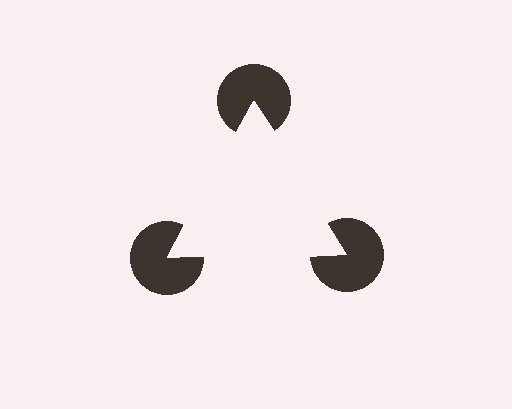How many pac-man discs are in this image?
There are 3 — one at each vertex of the illusory triangle.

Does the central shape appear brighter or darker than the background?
It typically appears slightly brighter than the background, even though no actual brightness change is drawn.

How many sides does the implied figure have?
3 sides.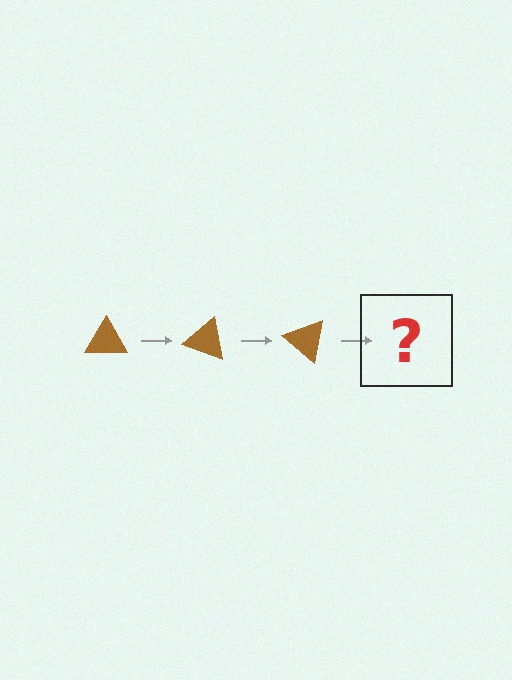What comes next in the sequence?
The next element should be a brown triangle rotated 60 degrees.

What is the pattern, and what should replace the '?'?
The pattern is that the triangle rotates 20 degrees each step. The '?' should be a brown triangle rotated 60 degrees.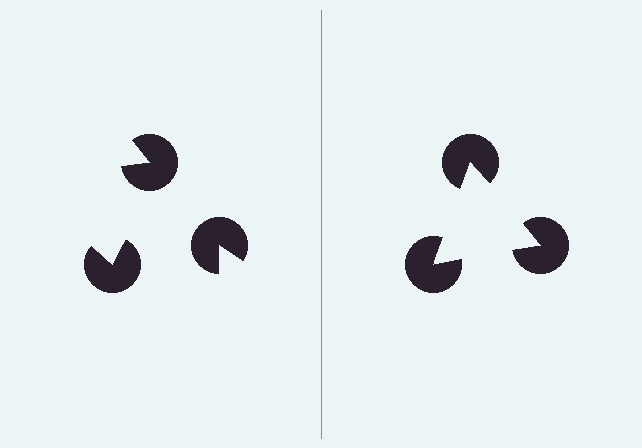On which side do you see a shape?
An illusory triangle appears on the right side. On the left side the wedge cuts are rotated, so no coherent shape forms.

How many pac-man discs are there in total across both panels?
6 — 3 on each side.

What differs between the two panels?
The pac-man discs are positioned identically on both sides; only the wedge orientations differ. On the right they align to a triangle; on the left they are misaligned.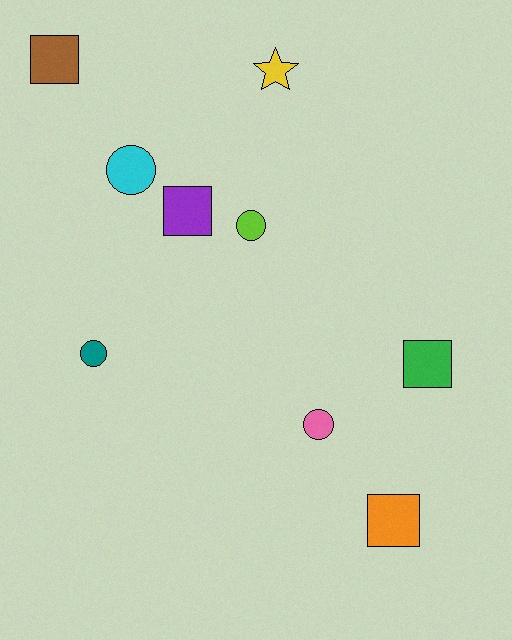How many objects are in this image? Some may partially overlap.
There are 9 objects.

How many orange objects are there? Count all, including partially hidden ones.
There is 1 orange object.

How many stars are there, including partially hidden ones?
There is 1 star.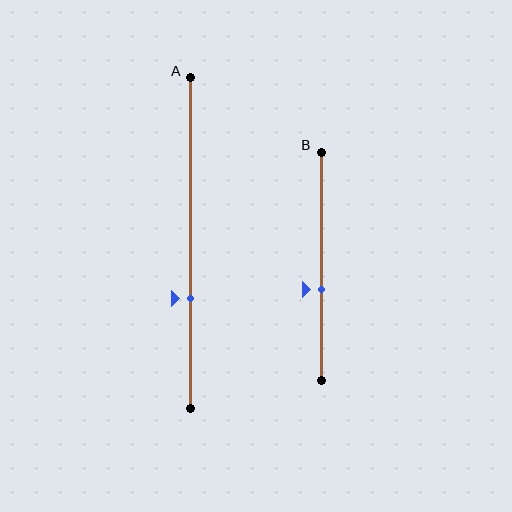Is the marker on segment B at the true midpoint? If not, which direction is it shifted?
No, the marker on segment B is shifted downward by about 10% of the segment length.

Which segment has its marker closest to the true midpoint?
Segment B has its marker closest to the true midpoint.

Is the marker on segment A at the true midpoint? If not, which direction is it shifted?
No, the marker on segment A is shifted downward by about 17% of the segment length.